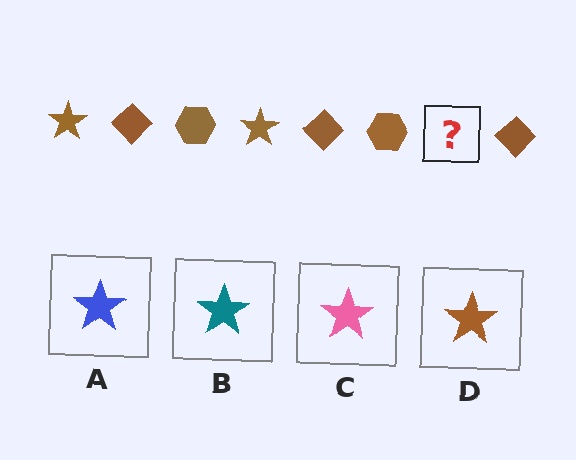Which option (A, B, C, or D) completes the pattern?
D.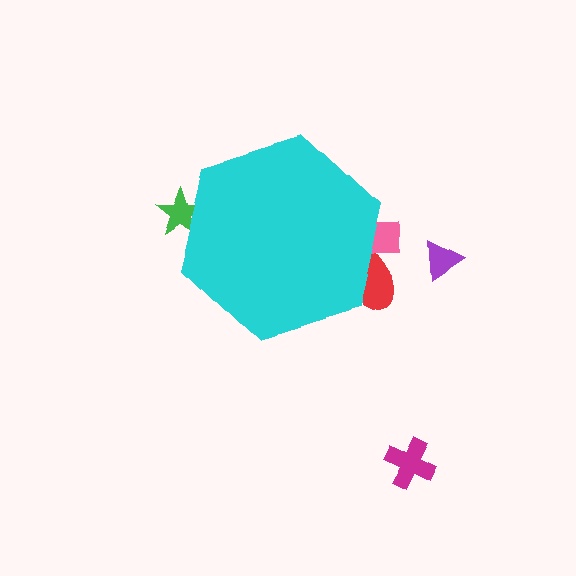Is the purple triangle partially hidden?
No, the purple triangle is fully visible.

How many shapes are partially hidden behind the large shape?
3 shapes are partially hidden.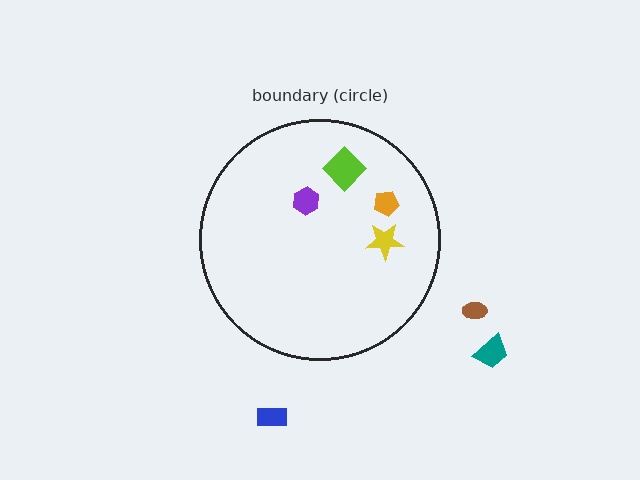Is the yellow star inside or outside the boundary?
Inside.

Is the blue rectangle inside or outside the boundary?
Outside.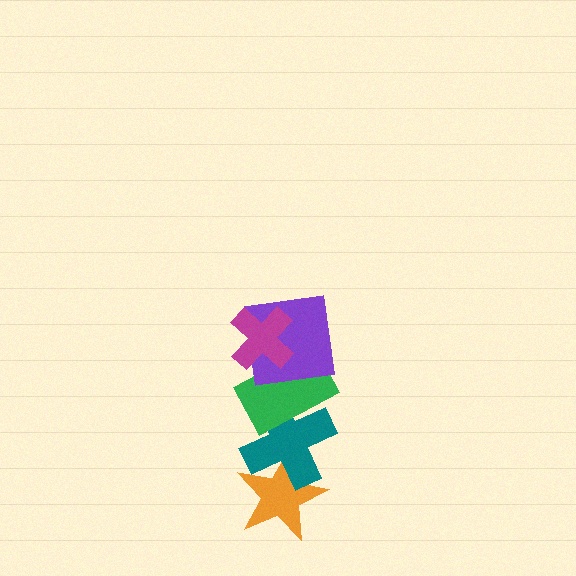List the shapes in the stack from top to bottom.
From top to bottom: the magenta cross, the purple square, the green rectangle, the teal cross, the orange star.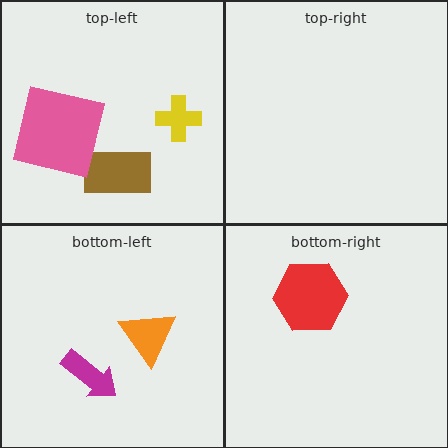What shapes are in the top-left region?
The yellow cross, the brown rectangle, the pink square.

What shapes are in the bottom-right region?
The red hexagon.